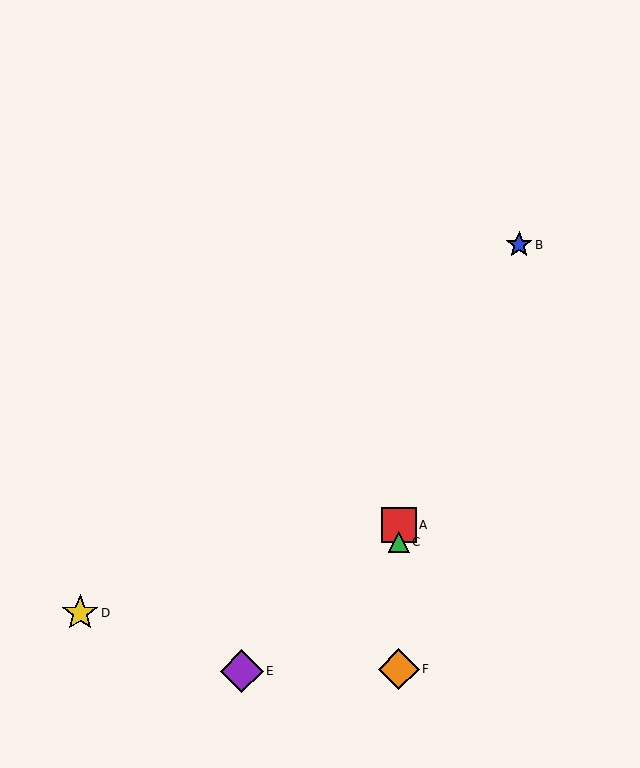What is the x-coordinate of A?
Object A is at x≈399.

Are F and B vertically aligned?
No, F is at x≈399 and B is at x≈519.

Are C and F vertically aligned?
Yes, both are at x≈399.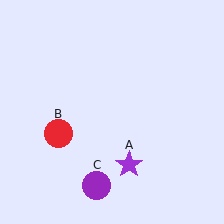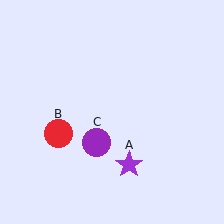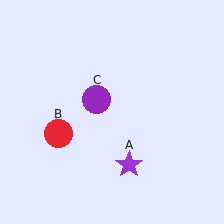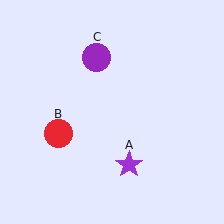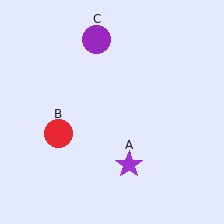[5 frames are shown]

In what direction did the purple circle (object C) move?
The purple circle (object C) moved up.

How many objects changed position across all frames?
1 object changed position: purple circle (object C).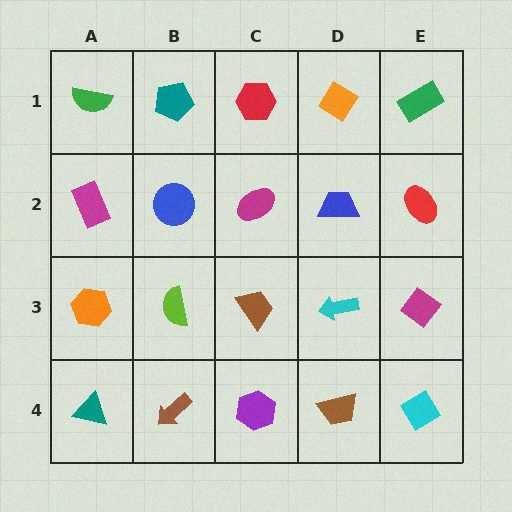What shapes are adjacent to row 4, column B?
A lime semicircle (row 3, column B), a teal triangle (row 4, column A), a purple hexagon (row 4, column C).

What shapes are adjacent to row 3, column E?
A red ellipse (row 2, column E), a cyan diamond (row 4, column E), a cyan arrow (row 3, column D).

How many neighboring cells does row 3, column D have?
4.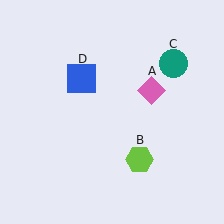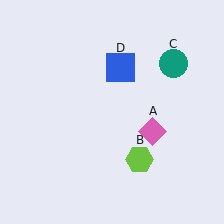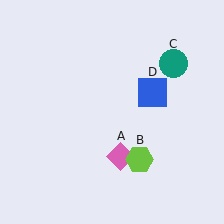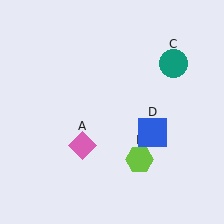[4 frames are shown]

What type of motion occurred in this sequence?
The pink diamond (object A), blue square (object D) rotated clockwise around the center of the scene.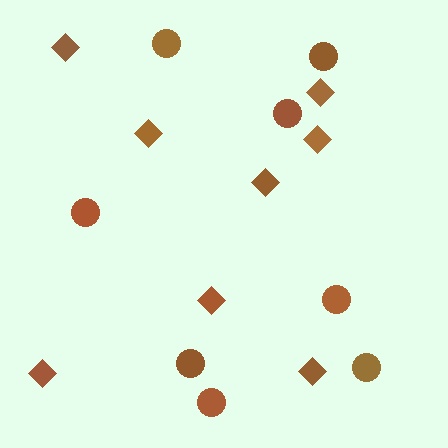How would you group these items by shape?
There are 2 groups: one group of diamonds (8) and one group of circles (8).